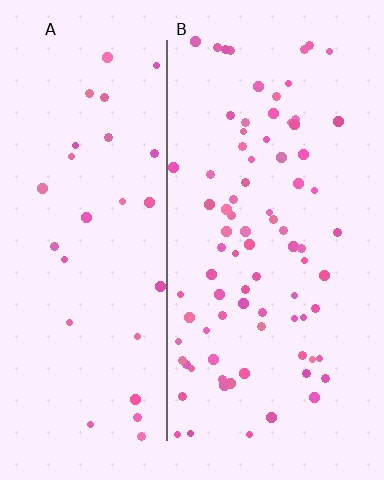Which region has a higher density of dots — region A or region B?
B (the right).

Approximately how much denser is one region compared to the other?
Approximately 2.7× — region B over region A.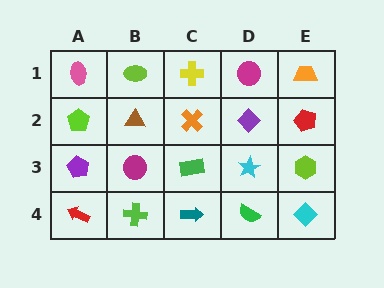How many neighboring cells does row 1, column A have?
2.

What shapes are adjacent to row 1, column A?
A lime pentagon (row 2, column A), a lime ellipse (row 1, column B).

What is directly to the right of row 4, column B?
A teal arrow.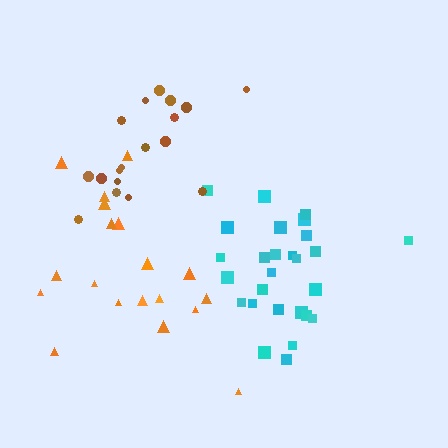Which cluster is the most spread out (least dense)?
Orange.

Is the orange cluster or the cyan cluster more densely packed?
Cyan.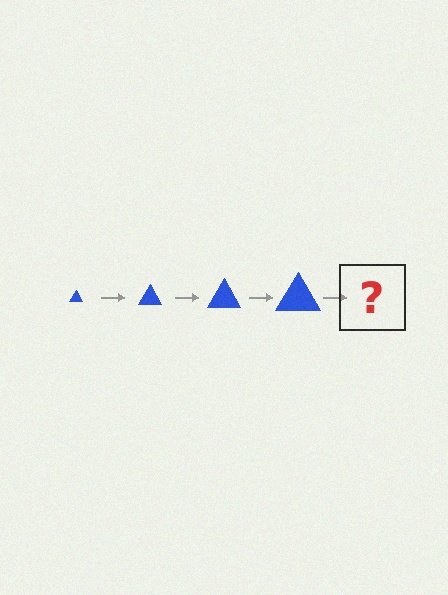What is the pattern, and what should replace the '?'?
The pattern is that the triangle gets progressively larger each step. The '?' should be a blue triangle, larger than the previous one.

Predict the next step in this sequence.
The next step is a blue triangle, larger than the previous one.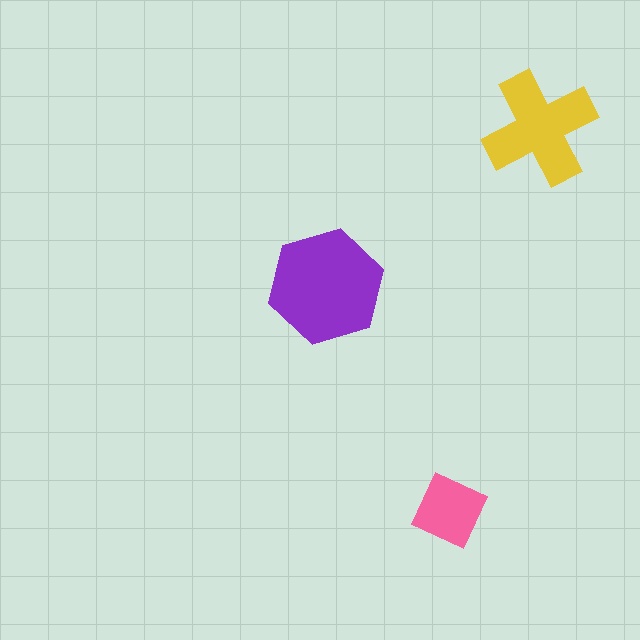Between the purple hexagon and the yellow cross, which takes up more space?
The purple hexagon.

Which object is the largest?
The purple hexagon.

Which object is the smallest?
The pink diamond.